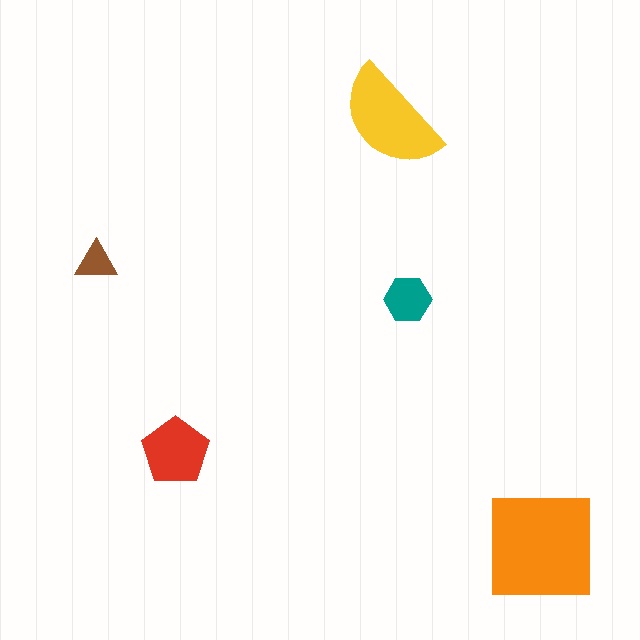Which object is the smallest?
The brown triangle.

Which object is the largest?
The orange square.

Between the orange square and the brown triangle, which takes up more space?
The orange square.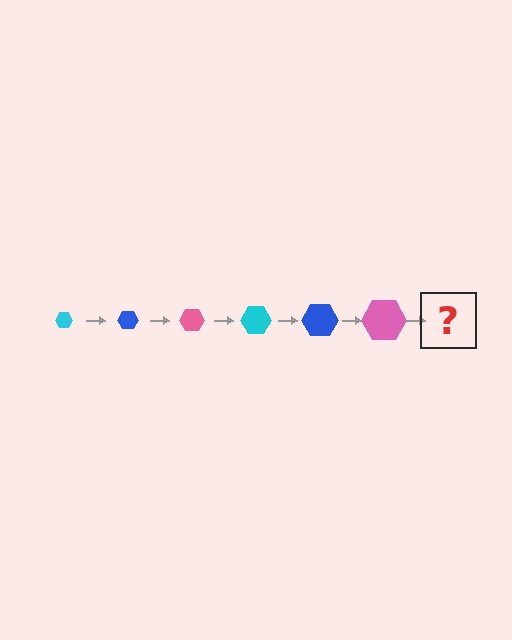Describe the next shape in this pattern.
It should be a cyan hexagon, larger than the previous one.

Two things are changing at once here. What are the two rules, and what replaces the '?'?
The two rules are that the hexagon grows larger each step and the color cycles through cyan, blue, and pink. The '?' should be a cyan hexagon, larger than the previous one.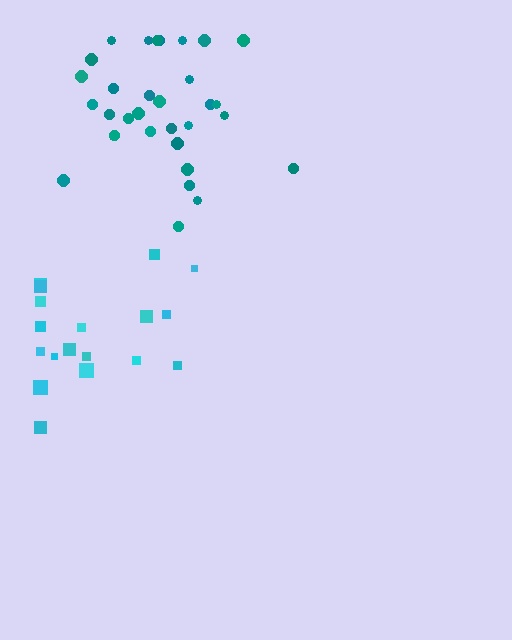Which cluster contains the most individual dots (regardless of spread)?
Teal (32).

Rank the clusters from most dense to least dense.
teal, cyan.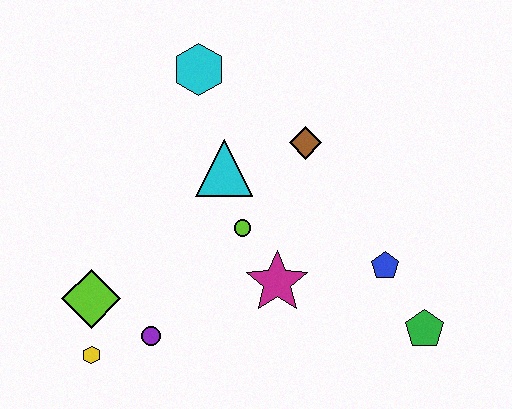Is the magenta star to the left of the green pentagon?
Yes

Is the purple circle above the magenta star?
No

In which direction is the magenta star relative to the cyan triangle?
The magenta star is below the cyan triangle.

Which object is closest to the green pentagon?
The blue pentagon is closest to the green pentagon.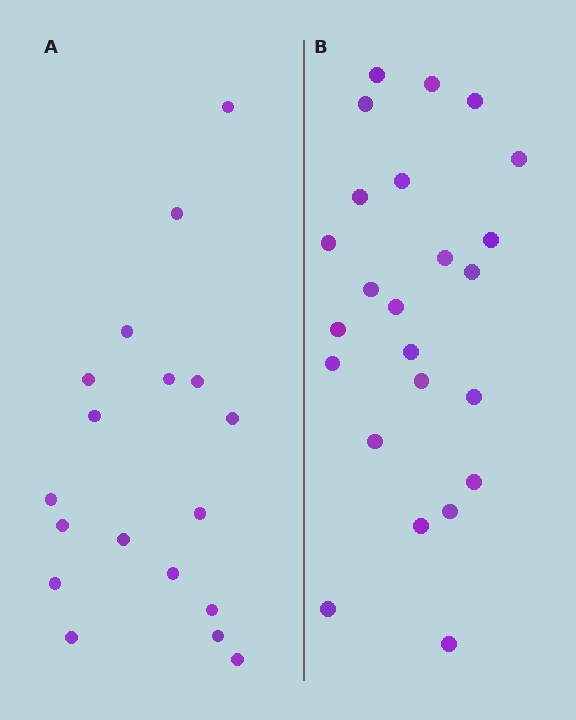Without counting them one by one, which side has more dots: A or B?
Region B (the right region) has more dots.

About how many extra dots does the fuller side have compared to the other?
Region B has about 6 more dots than region A.